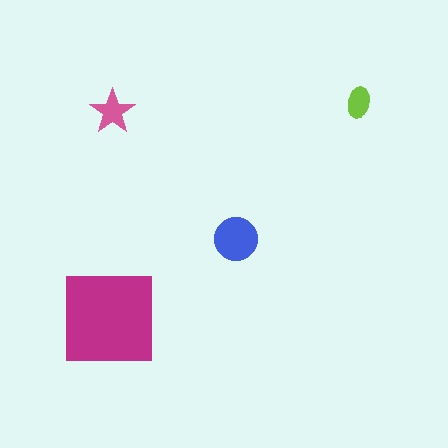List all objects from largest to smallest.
The magenta square, the blue circle, the pink star, the lime ellipse.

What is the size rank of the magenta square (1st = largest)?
1st.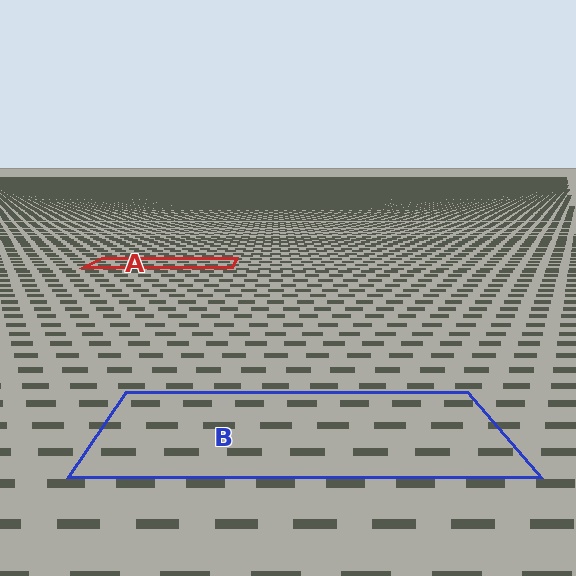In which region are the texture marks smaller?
The texture marks are smaller in region A, because it is farther away.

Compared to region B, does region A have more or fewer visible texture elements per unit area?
Region A has more texture elements per unit area — they are packed more densely because it is farther away.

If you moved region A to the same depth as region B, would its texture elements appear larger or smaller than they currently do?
They would appear larger. At a closer depth, the same texture elements are projected at a bigger on-screen size.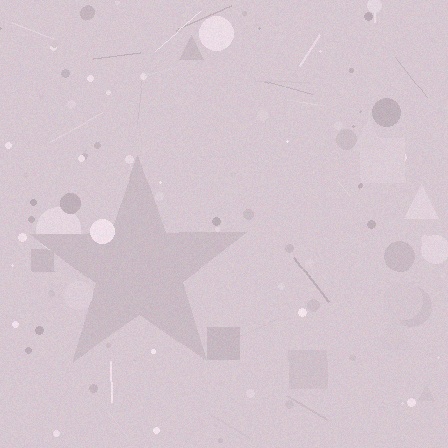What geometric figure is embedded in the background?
A star is embedded in the background.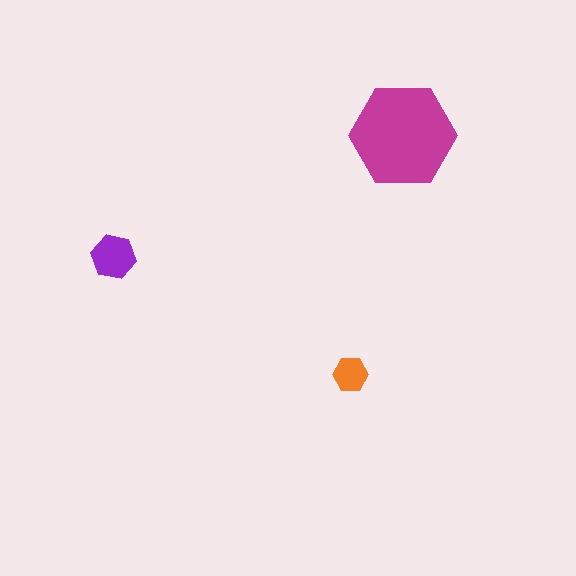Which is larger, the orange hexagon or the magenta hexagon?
The magenta one.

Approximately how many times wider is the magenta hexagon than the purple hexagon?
About 2.5 times wider.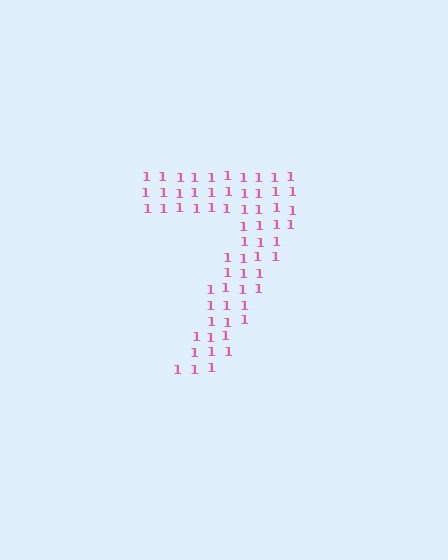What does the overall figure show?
The overall figure shows the digit 7.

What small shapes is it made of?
It is made of small digit 1's.